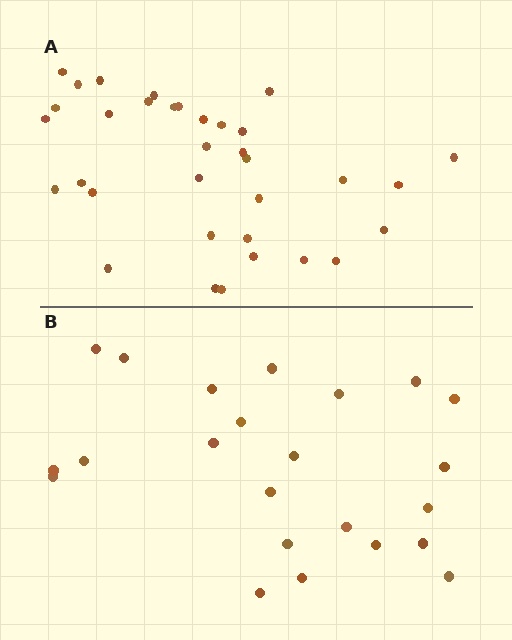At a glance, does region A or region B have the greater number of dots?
Region A (the top region) has more dots.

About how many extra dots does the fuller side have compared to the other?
Region A has roughly 12 or so more dots than region B.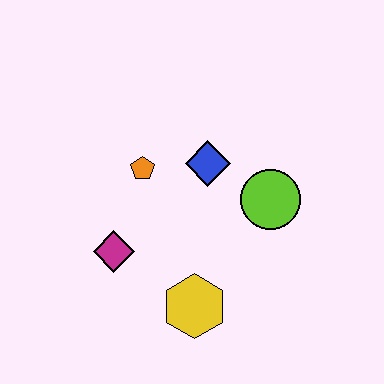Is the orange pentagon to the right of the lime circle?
No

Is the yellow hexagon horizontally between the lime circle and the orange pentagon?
Yes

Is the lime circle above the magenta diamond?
Yes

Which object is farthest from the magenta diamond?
The lime circle is farthest from the magenta diamond.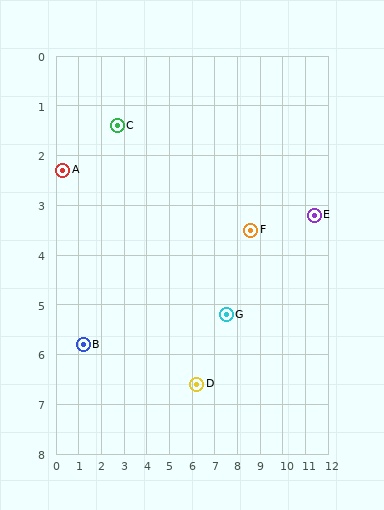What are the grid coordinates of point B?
Point B is at approximately (1.2, 5.8).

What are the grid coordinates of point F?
Point F is at approximately (8.6, 3.5).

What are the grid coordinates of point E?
Point E is at approximately (11.4, 3.2).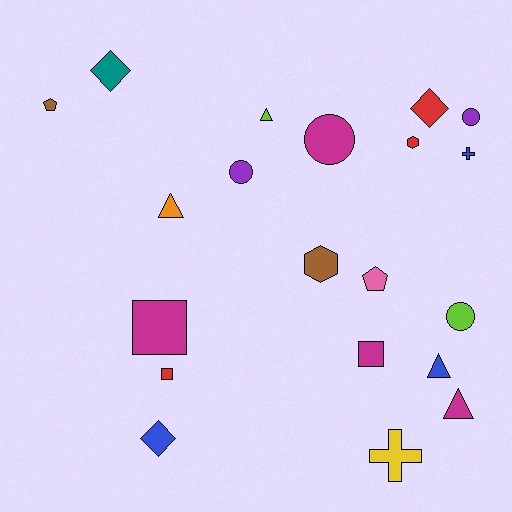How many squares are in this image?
There are 3 squares.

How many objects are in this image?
There are 20 objects.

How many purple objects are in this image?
There are 2 purple objects.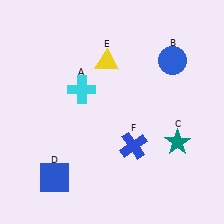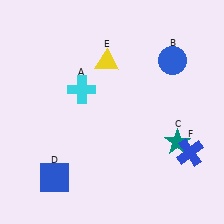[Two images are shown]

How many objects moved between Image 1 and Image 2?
1 object moved between the two images.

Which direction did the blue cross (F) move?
The blue cross (F) moved right.